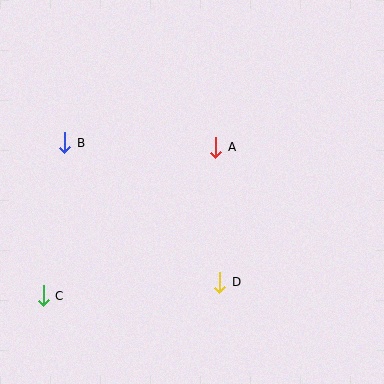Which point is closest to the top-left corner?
Point B is closest to the top-left corner.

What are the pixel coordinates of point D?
Point D is at (220, 282).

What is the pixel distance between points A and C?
The distance between A and C is 227 pixels.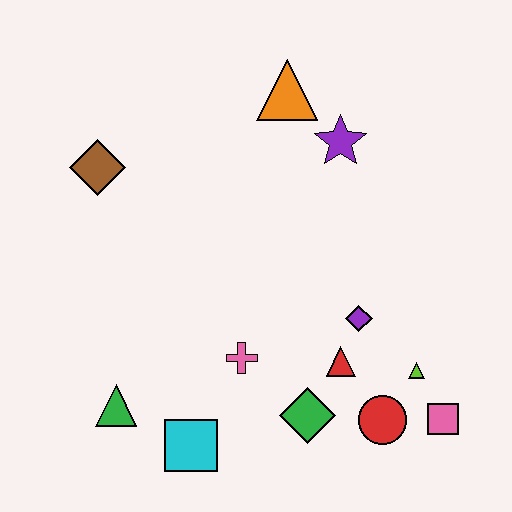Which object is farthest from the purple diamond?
The brown diamond is farthest from the purple diamond.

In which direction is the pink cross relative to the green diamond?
The pink cross is to the left of the green diamond.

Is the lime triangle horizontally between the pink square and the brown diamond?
Yes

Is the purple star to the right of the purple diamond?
No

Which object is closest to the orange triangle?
The purple star is closest to the orange triangle.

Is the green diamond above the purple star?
No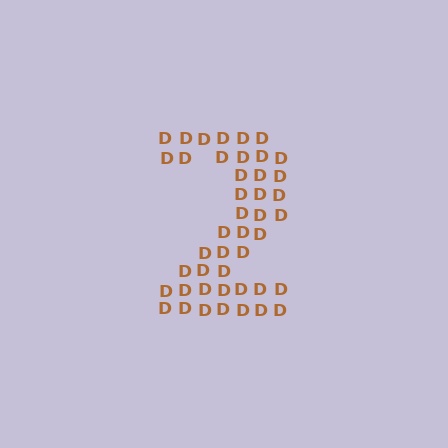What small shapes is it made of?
It is made of small letter D's.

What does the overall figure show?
The overall figure shows the digit 2.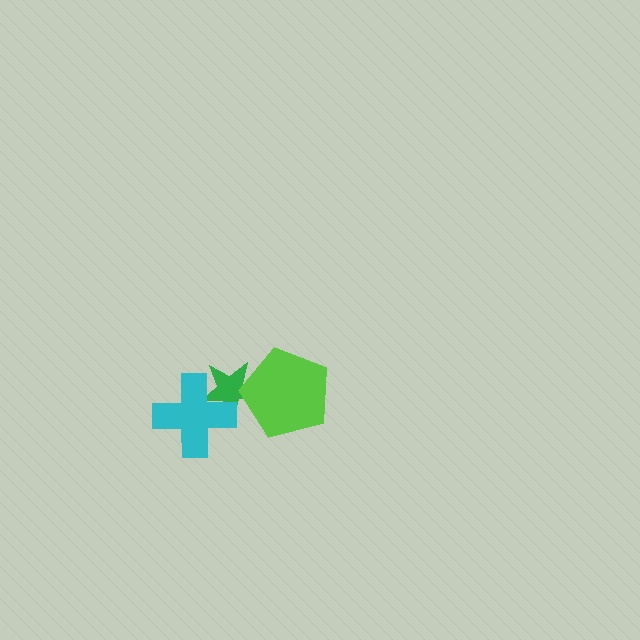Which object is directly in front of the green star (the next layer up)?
The lime pentagon is directly in front of the green star.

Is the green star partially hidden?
Yes, it is partially covered by another shape.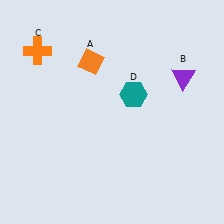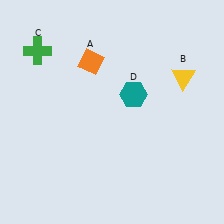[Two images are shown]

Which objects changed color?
B changed from purple to yellow. C changed from orange to green.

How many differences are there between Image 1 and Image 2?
There are 2 differences between the two images.